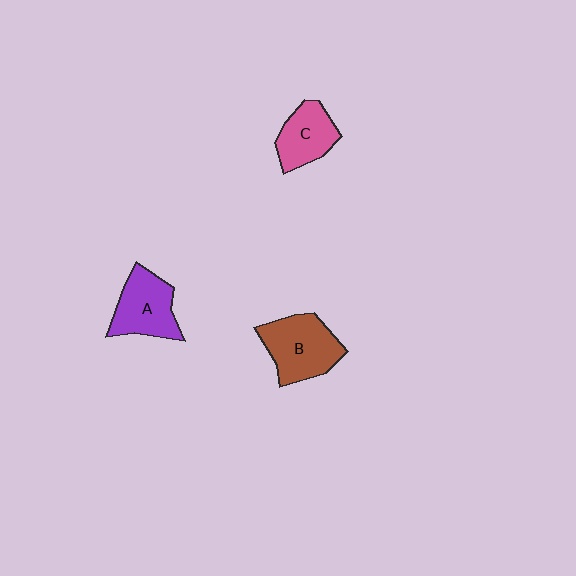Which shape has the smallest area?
Shape C (pink).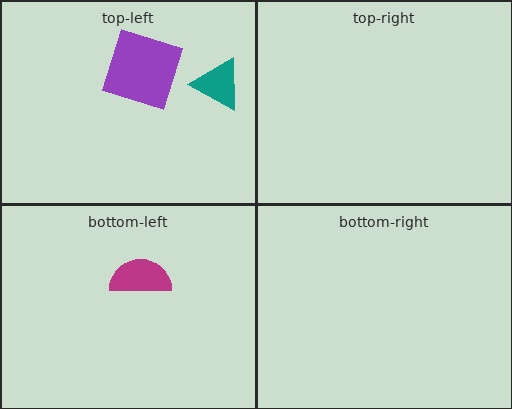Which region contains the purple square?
The top-left region.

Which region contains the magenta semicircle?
The bottom-left region.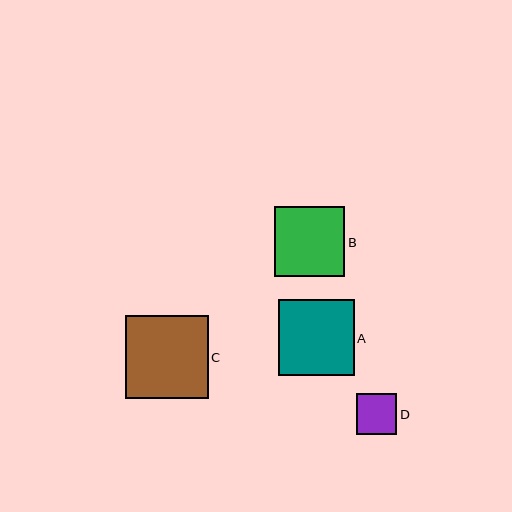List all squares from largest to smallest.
From largest to smallest: C, A, B, D.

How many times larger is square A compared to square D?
Square A is approximately 1.9 times the size of square D.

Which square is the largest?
Square C is the largest with a size of approximately 83 pixels.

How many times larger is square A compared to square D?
Square A is approximately 1.9 times the size of square D.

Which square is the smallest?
Square D is the smallest with a size of approximately 40 pixels.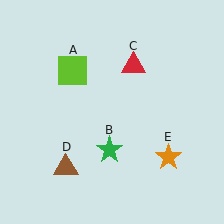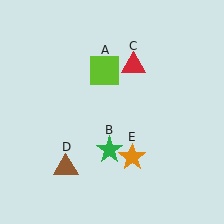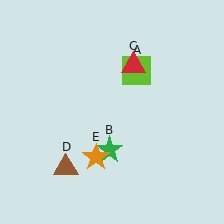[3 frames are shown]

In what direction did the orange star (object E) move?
The orange star (object E) moved left.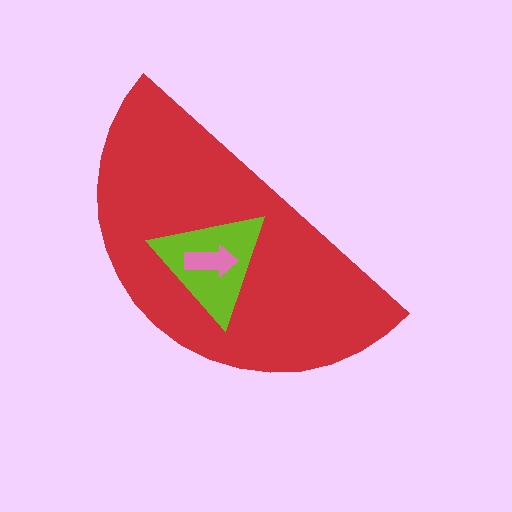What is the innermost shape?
The pink arrow.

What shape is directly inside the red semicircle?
The lime triangle.